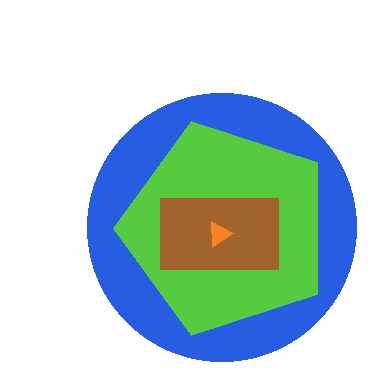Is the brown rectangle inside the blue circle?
Yes.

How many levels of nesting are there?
4.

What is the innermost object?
The orange triangle.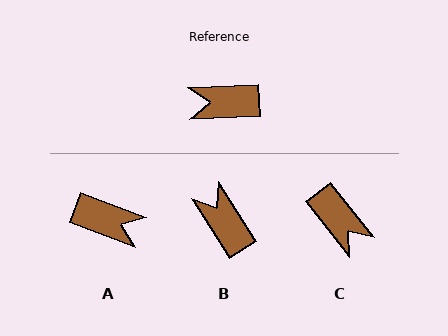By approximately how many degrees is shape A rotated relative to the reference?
Approximately 157 degrees counter-clockwise.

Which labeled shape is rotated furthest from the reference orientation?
A, about 157 degrees away.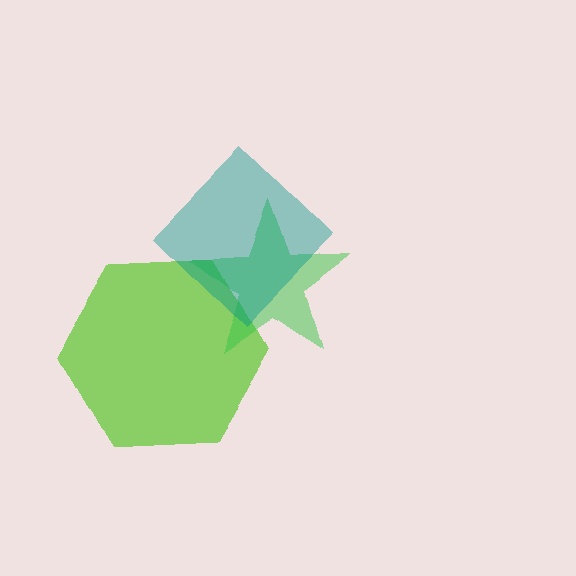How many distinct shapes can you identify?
There are 3 distinct shapes: a lime hexagon, a green star, a teal diamond.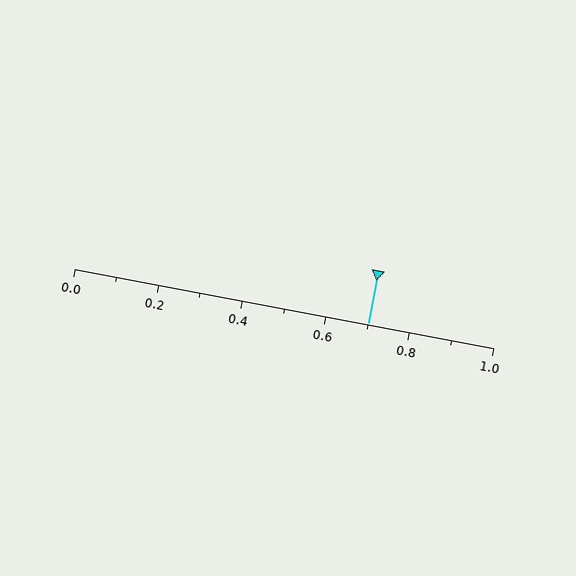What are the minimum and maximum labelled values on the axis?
The axis runs from 0.0 to 1.0.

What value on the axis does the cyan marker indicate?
The marker indicates approximately 0.7.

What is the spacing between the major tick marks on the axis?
The major ticks are spaced 0.2 apart.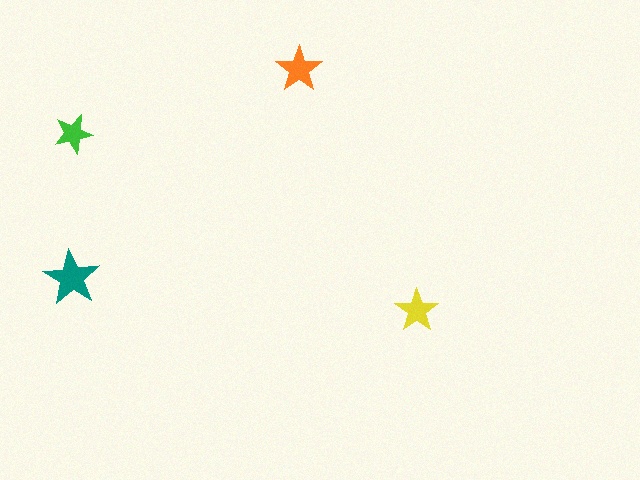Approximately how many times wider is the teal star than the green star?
About 1.5 times wider.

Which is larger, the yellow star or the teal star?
The teal one.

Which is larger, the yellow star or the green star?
The yellow one.